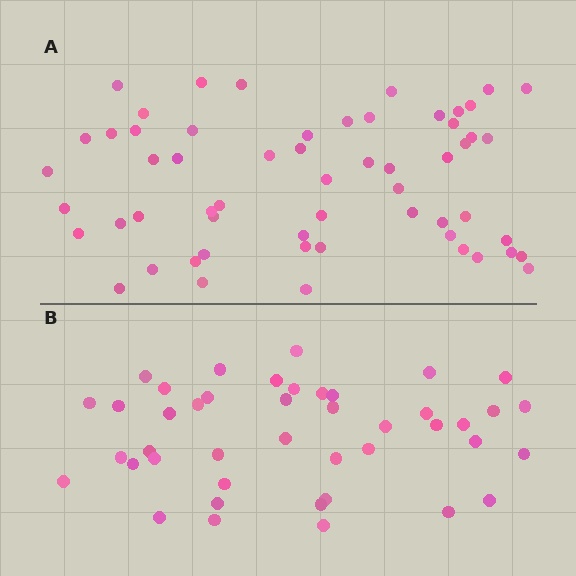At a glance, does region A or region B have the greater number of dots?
Region A (the top region) has more dots.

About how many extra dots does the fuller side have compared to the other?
Region A has approximately 15 more dots than region B.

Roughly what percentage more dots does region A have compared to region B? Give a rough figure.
About 35% more.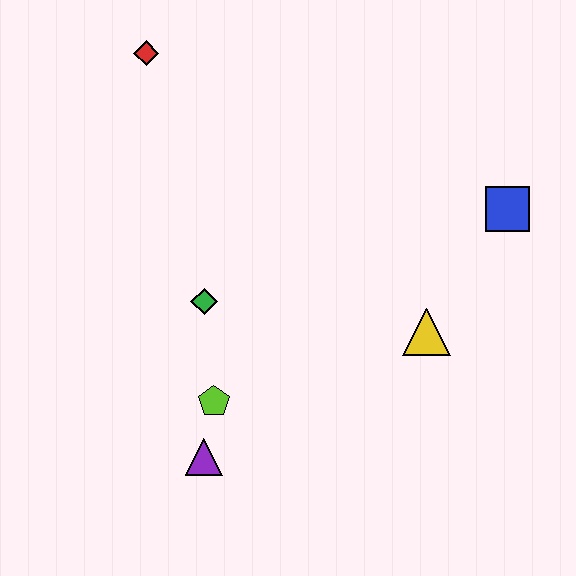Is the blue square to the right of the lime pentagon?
Yes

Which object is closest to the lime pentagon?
The purple triangle is closest to the lime pentagon.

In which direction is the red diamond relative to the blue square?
The red diamond is to the left of the blue square.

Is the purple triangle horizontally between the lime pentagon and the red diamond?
Yes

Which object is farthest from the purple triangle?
The red diamond is farthest from the purple triangle.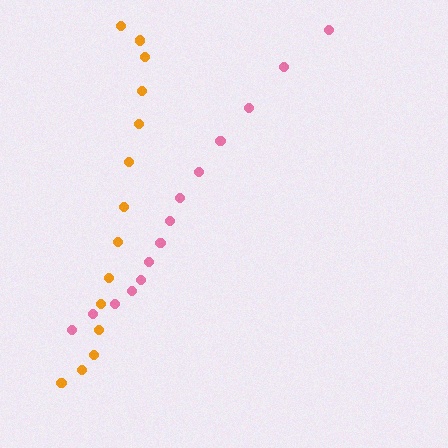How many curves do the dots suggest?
There are 2 distinct paths.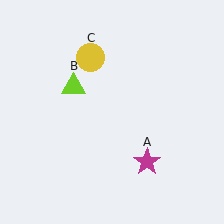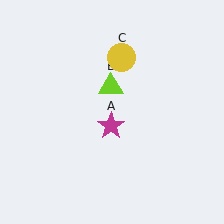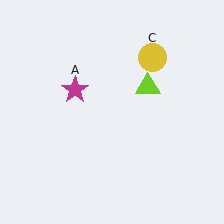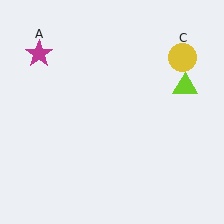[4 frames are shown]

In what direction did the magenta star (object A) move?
The magenta star (object A) moved up and to the left.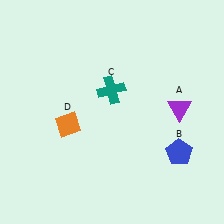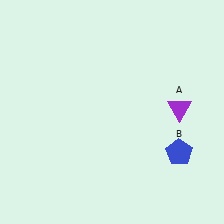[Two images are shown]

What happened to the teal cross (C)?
The teal cross (C) was removed in Image 2. It was in the top-left area of Image 1.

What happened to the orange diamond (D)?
The orange diamond (D) was removed in Image 2. It was in the bottom-left area of Image 1.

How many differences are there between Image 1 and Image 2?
There are 2 differences between the two images.